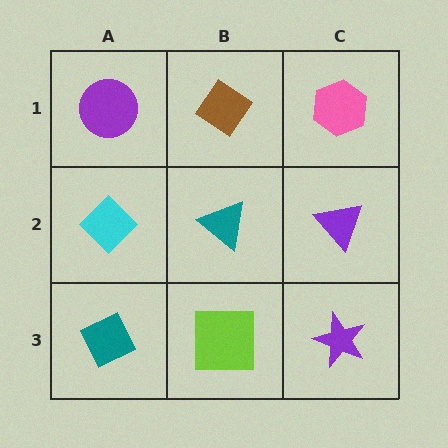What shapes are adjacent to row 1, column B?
A teal triangle (row 2, column B), a purple circle (row 1, column A), a pink hexagon (row 1, column C).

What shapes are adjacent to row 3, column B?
A teal triangle (row 2, column B), a teal diamond (row 3, column A), a purple star (row 3, column C).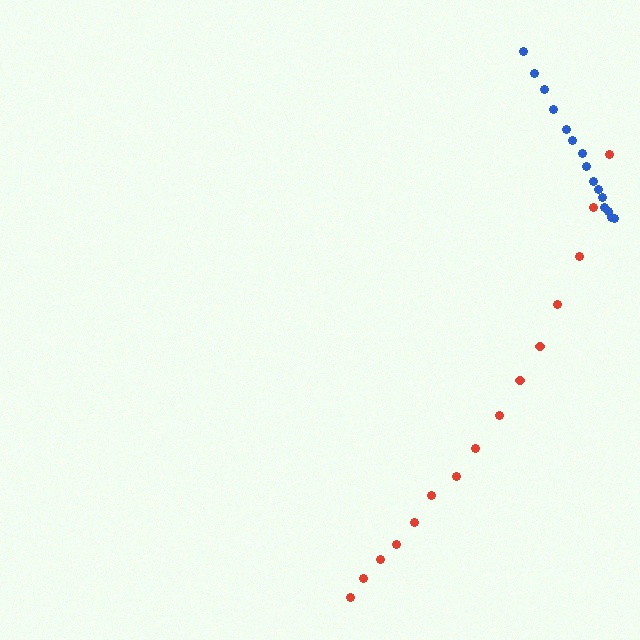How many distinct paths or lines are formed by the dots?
There are 2 distinct paths.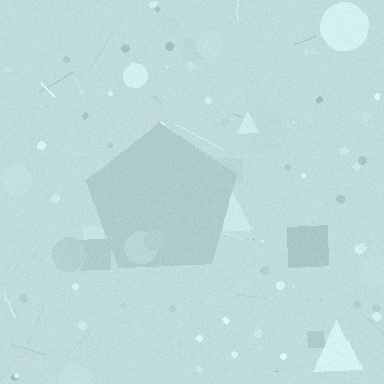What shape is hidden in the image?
A pentagon is hidden in the image.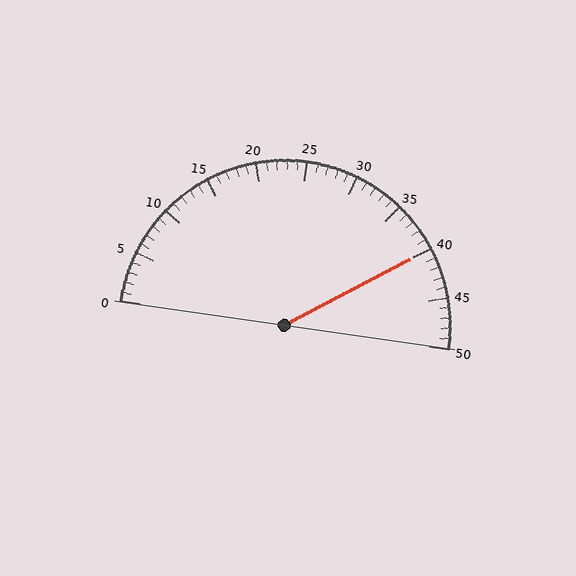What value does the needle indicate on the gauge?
The needle indicates approximately 40.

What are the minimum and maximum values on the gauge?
The gauge ranges from 0 to 50.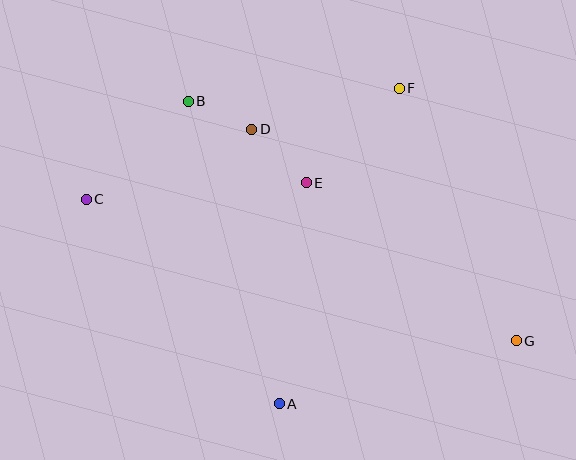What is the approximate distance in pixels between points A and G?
The distance between A and G is approximately 245 pixels.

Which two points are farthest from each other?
Points C and G are farthest from each other.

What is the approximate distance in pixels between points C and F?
The distance between C and F is approximately 332 pixels.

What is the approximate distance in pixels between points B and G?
The distance between B and G is approximately 406 pixels.